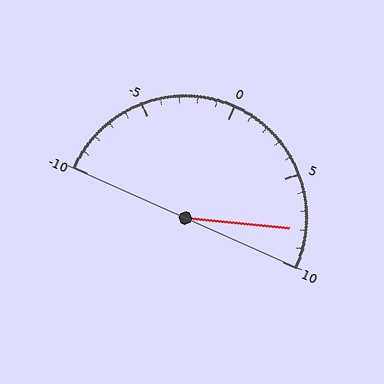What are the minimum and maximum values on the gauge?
The gauge ranges from -10 to 10.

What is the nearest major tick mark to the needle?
The nearest major tick mark is 10.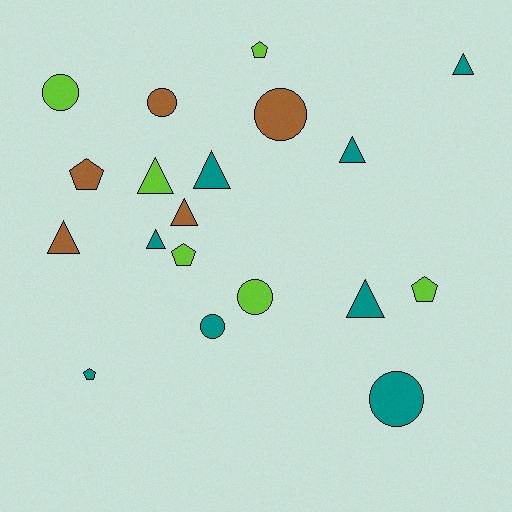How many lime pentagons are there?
There are 3 lime pentagons.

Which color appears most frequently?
Teal, with 8 objects.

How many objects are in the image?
There are 19 objects.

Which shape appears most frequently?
Triangle, with 8 objects.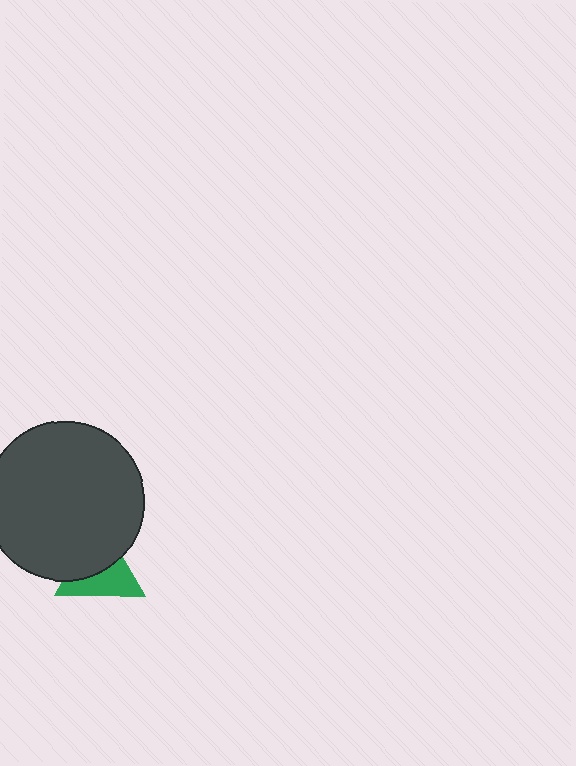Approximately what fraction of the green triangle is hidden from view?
Roughly 49% of the green triangle is hidden behind the dark gray circle.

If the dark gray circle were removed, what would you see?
You would see the complete green triangle.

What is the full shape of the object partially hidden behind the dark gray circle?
The partially hidden object is a green triangle.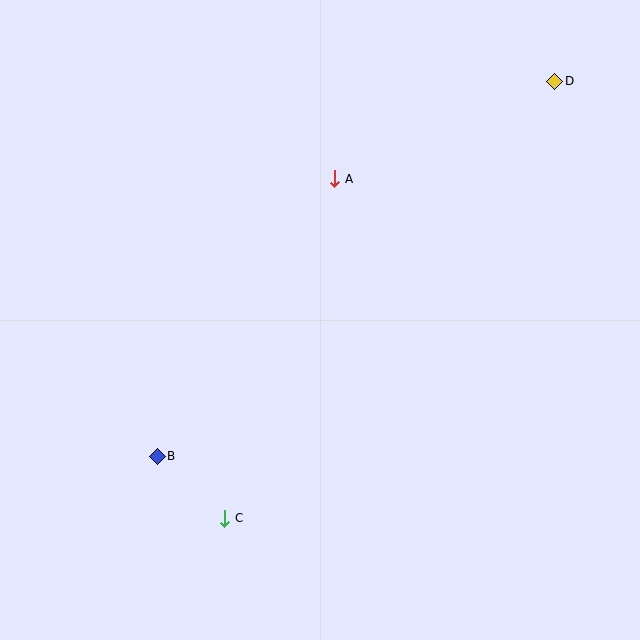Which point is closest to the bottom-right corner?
Point C is closest to the bottom-right corner.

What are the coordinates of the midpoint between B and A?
The midpoint between B and A is at (246, 317).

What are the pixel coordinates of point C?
Point C is at (225, 518).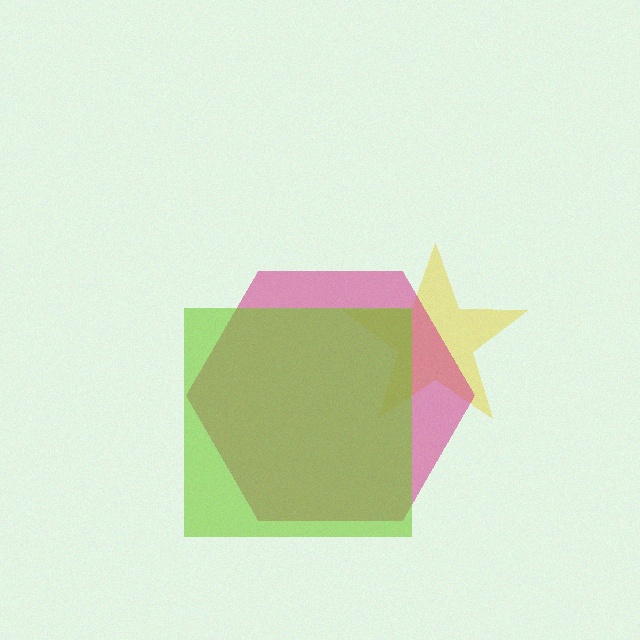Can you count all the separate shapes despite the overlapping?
Yes, there are 3 separate shapes.